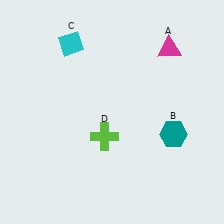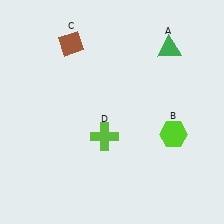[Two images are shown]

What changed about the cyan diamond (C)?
In Image 1, C is cyan. In Image 2, it changed to brown.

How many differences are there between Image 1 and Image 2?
There are 3 differences between the two images.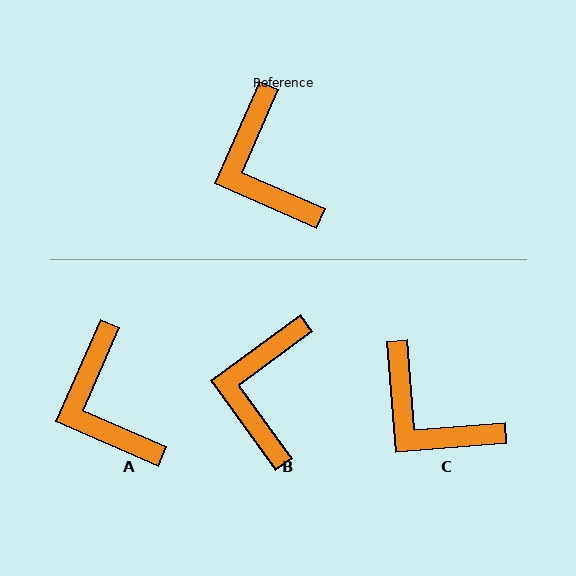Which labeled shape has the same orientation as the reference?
A.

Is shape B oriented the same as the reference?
No, it is off by about 30 degrees.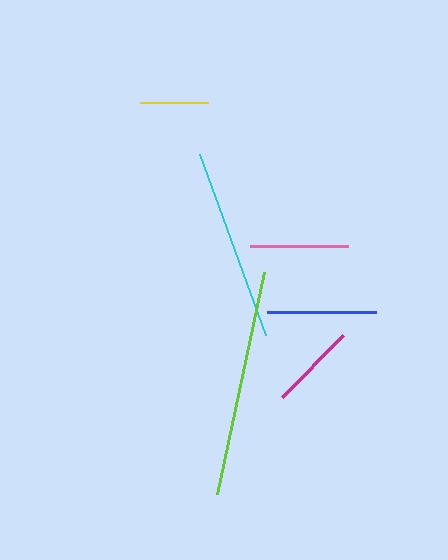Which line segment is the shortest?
The yellow line is the shortest at approximately 68 pixels.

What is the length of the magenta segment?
The magenta segment is approximately 87 pixels long.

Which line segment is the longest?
The lime line is the longest at approximately 227 pixels.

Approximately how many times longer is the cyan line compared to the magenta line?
The cyan line is approximately 2.2 times the length of the magenta line.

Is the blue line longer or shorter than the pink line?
The blue line is longer than the pink line.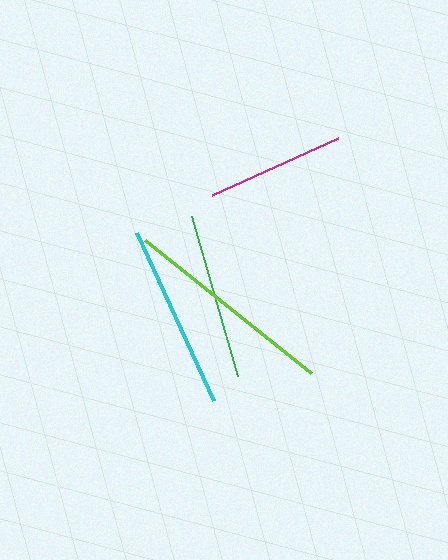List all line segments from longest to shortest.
From longest to shortest: lime, cyan, green, magenta.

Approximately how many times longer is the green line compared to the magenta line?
The green line is approximately 1.2 times the length of the magenta line.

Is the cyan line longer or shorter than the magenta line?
The cyan line is longer than the magenta line.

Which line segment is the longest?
The lime line is the longest at approximately 212 pixels.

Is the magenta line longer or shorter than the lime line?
The lime line is longer than the magenta line.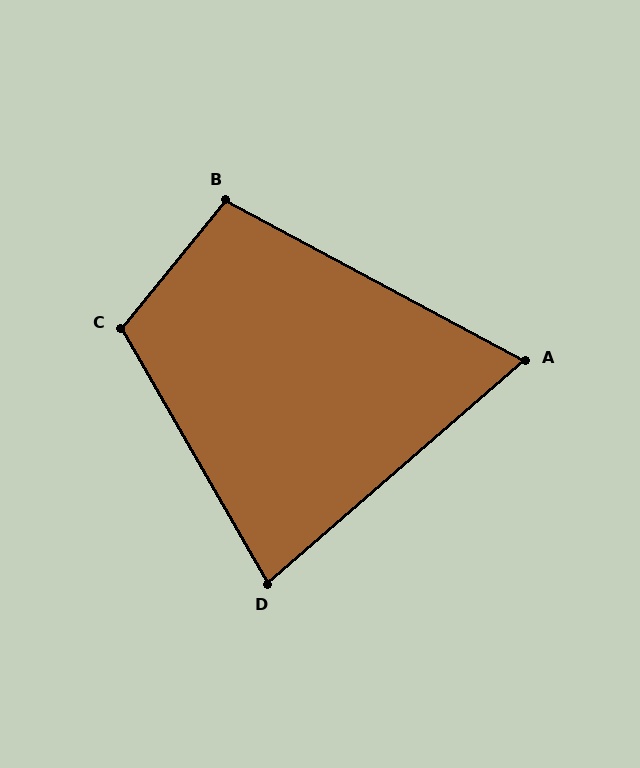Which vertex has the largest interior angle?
C, at approximately 111 degrees.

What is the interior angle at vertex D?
Approximately 79 degrees (acute).